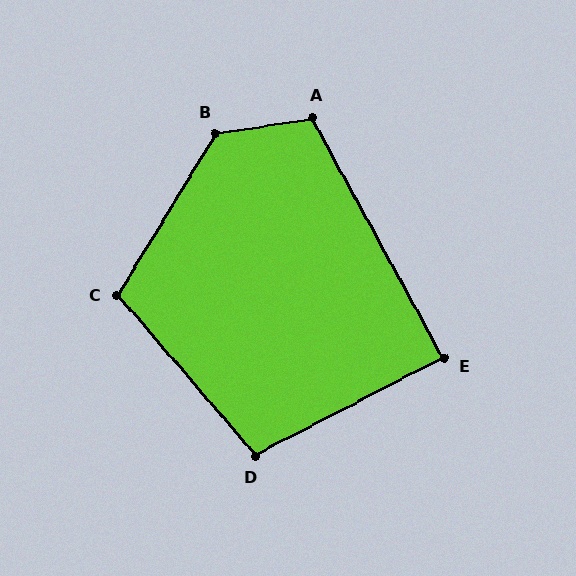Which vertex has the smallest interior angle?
E, at approximately 89 degrees.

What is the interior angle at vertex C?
Approximately 108 degrees (obtuse).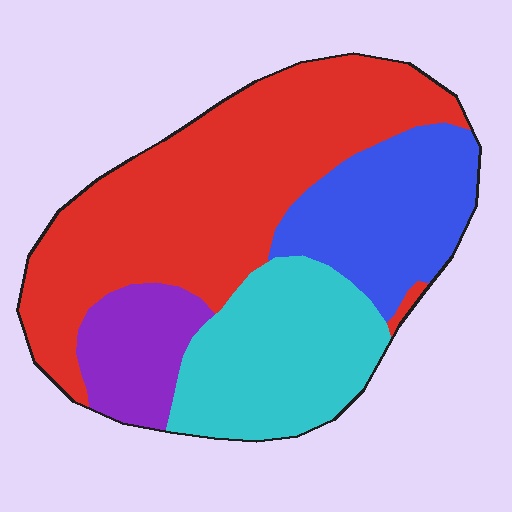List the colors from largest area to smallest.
From largest to smallest: red, cyan, blue, purple.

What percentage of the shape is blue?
Blue covers 20% of the shape.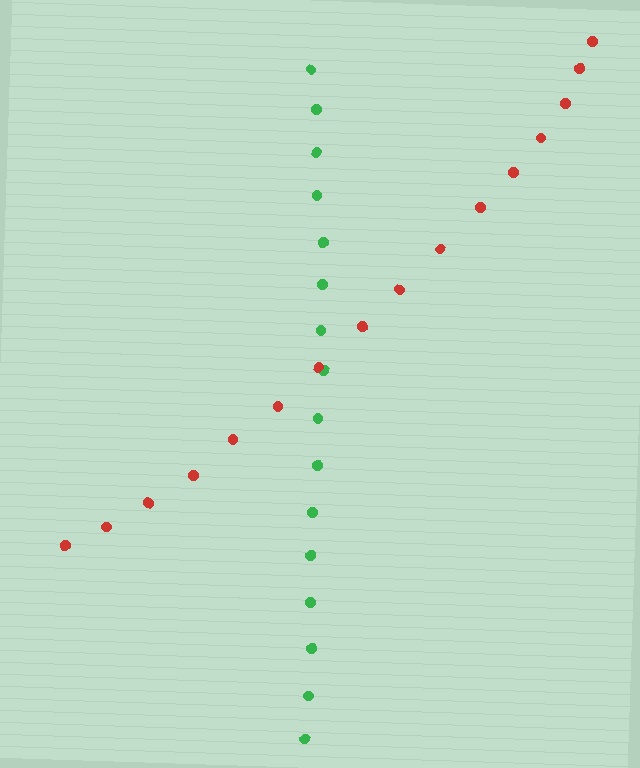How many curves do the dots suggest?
There are 2 distinct paths.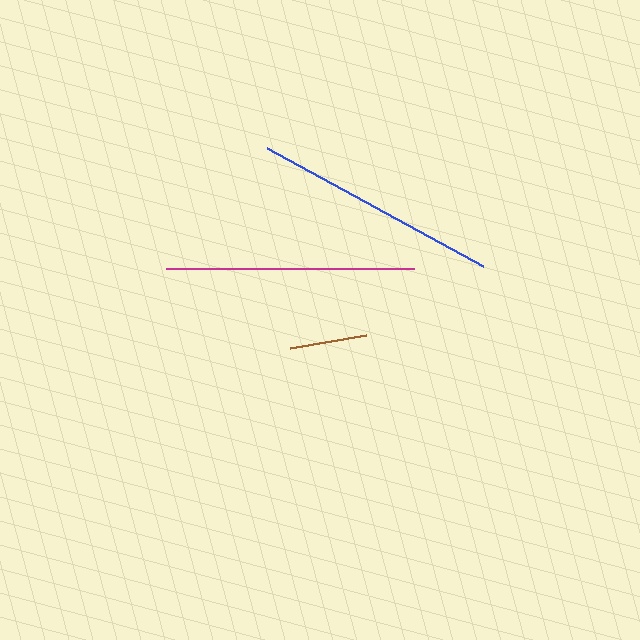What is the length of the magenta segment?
The magenta segment is approximately 248 pixels long.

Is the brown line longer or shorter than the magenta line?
The magenta line is longer than the brown line.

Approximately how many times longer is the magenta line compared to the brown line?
The magenta line is approximately 3.2 times the length of the brown line.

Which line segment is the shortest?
The brown line is the shortest at approximately 77 pixels.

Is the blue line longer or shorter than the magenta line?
The magenta line is longer than the blue line.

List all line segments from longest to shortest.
From longest to shortest: magenta, blue, brown.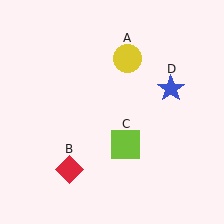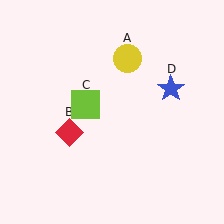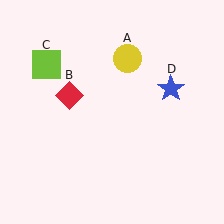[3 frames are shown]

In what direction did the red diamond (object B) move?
The red diamond (object B) moved up.